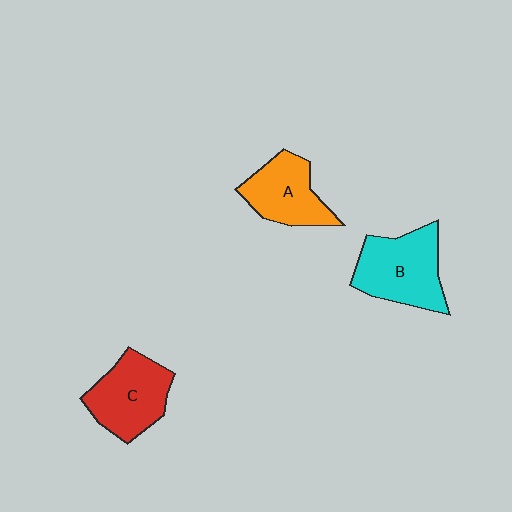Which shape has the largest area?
Shape B (cyan).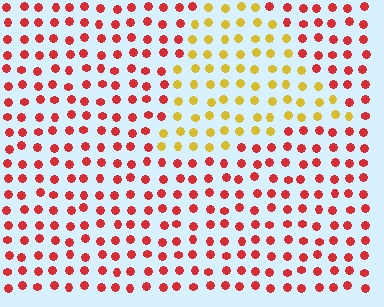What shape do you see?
I see a triangle.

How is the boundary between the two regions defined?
The boundary is defined purely by a slight shift in hue (about 54 degrees). Spacing, size, and orientation are identical on both sides.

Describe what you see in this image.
The image is filled with small red elements in a uniform arrangement. A triangle-shaped region is visible where the elements are tinted to a slightly different hue, forming a subtle color boundary.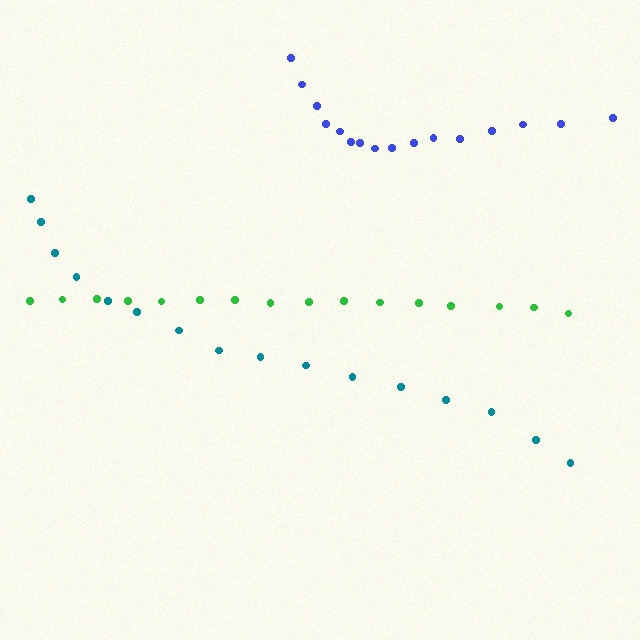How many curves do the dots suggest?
There are 3 distinct paths.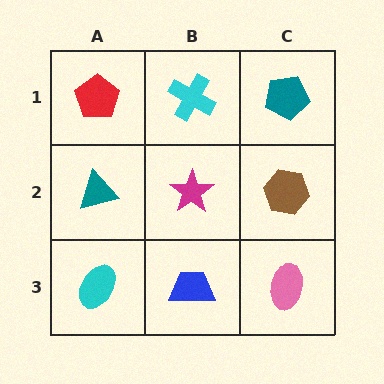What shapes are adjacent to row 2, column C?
A teal pentagon (row 1, column C), a pink ellipse (row 3, column C), a magenta star (row 2, column B).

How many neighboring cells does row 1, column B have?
3.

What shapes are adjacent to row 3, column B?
A magenta star (row 2, column B), a cyan ellipse (row 3, column A), a pink ellipse (row 3, column C).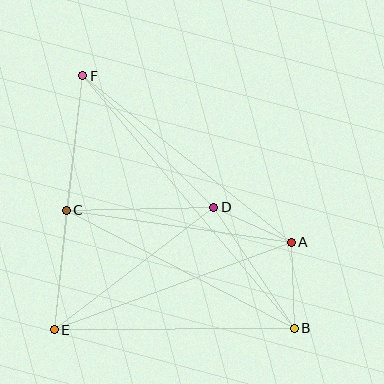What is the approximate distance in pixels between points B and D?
The distance between B and D is approximately 145 pixels.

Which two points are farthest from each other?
Points B and F are farthest from each other.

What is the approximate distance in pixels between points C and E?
The distance between C and E is approximately 120 pixels.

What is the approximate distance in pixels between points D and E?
The distance between D and E is approximately 201 pixels.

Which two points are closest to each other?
Points A and D are closest to each other.